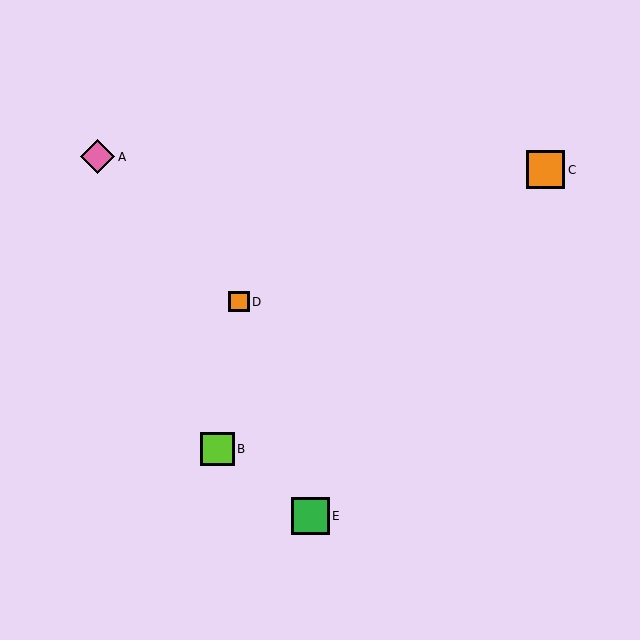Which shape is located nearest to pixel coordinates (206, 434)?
The lime square (labeled B) at (217, 449) is nearest to that location.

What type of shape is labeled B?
Shape B is a lime square.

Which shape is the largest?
The orange square (labeled C) is the largest.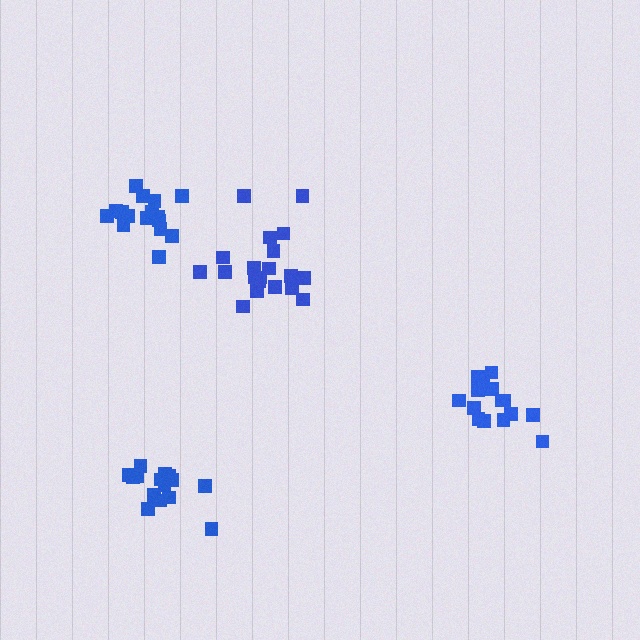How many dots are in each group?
Group 1: 15 dots, Group 2: 16 dots, Group 3: 20 dots, Group 4: 15 dots (66 total).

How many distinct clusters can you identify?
There are 4 distinct clusters.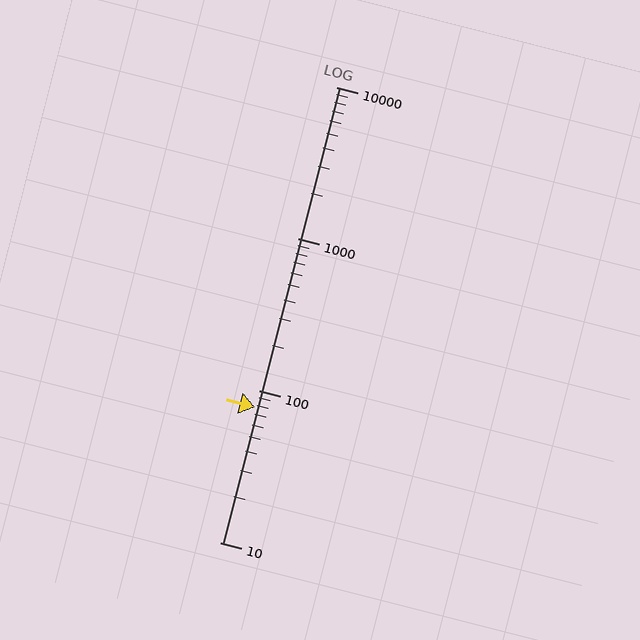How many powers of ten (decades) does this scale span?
The scale spans 3 decades, from 10 to 10000.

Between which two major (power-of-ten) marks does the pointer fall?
The pointer is between 10 and 100.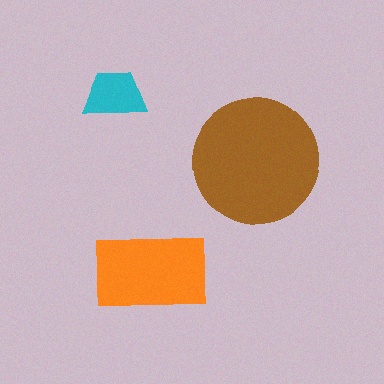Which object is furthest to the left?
The cyan trapezoid is leftmost.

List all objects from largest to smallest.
The brown circle, the orange rectangle, the cyan trapezoid.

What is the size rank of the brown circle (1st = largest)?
1st.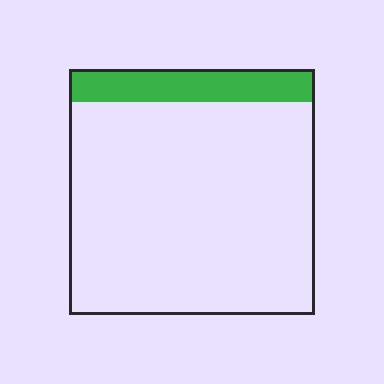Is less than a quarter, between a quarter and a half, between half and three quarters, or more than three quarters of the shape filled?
Less than a quarter.